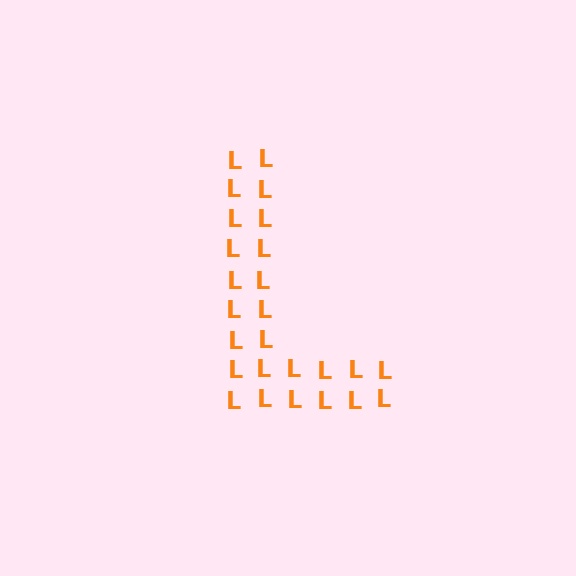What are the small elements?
The small elements are letter L's.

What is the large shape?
The large shape is the letter L.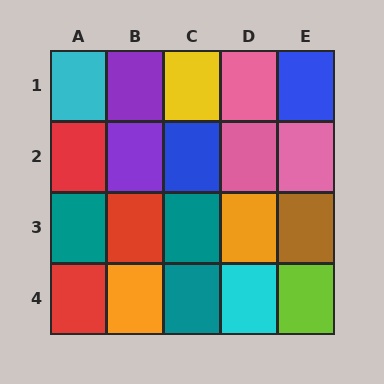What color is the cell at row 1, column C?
Yellow.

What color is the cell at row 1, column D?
Pink.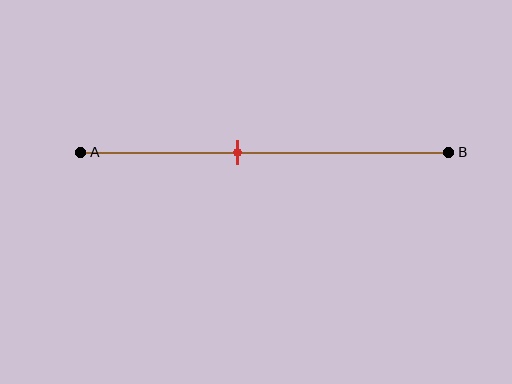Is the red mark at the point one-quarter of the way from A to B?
No, the mark is at about 45% from A, not at the 25% one-quarter point.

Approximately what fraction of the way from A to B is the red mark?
The red mark is approximately 45% of the way from A to B.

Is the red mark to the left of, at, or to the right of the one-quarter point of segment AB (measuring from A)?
The red mark is to the right of the one-quarter point of segment AB.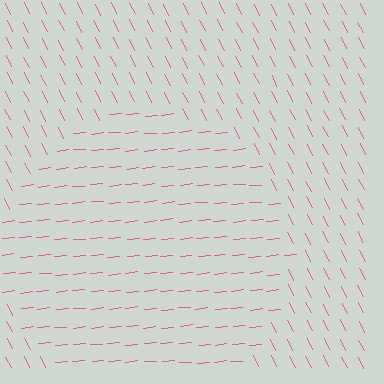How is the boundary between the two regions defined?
The boundary is defined purely by a change in line orientation (approximately 69 degrees difference). All lines are the same color and thickness.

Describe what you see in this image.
The image is filled with small pink line segments. A circle region in the image has lines oriented differently from the surrounding lines, creating a visible texture boundary.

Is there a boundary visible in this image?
Yes, there is a texture boundary formed by a change in line orientation.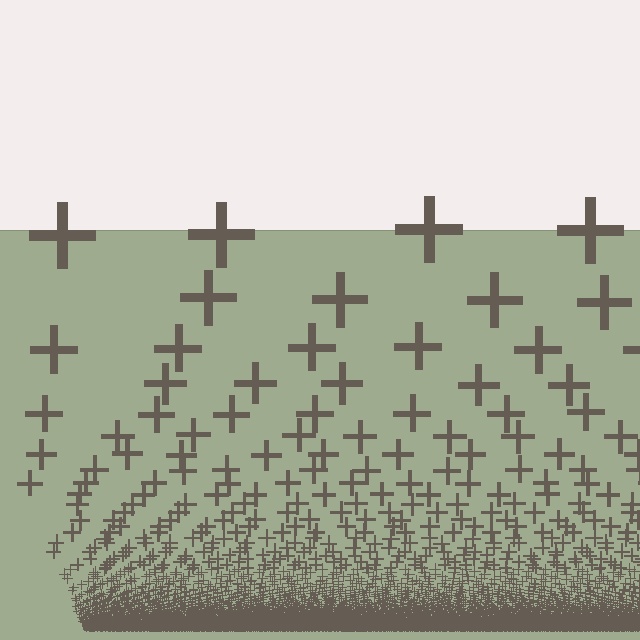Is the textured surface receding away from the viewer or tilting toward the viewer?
The surface appears to tilt toward the viewer. Texture elements get larger and sparser toward the top.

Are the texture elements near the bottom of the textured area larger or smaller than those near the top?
Smaller. The gradient is inverted — elements near the bottom are smaller and denser.